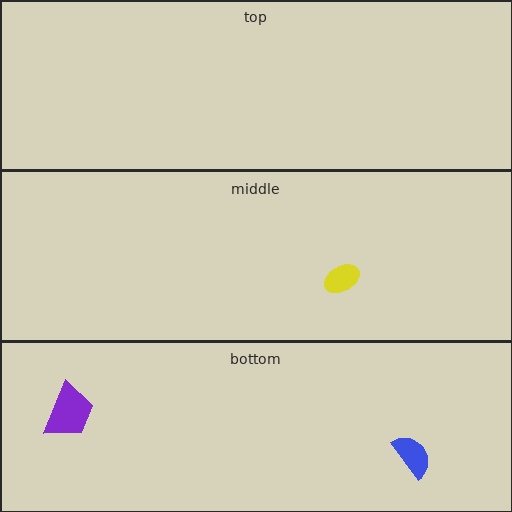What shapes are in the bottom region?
The blue semicircle, the purple trapezoid.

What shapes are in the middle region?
The yellow ellipse.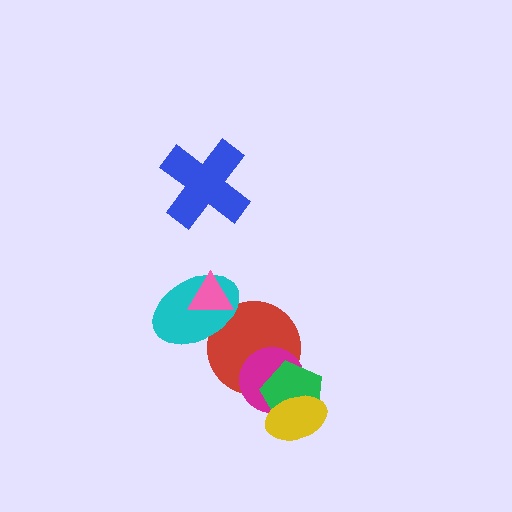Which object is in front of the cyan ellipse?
The pink triangle is in front of the cyan ellipse.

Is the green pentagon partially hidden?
Yes, it is partially covered by another shape.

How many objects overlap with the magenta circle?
3 objects overlap with the magenta circle.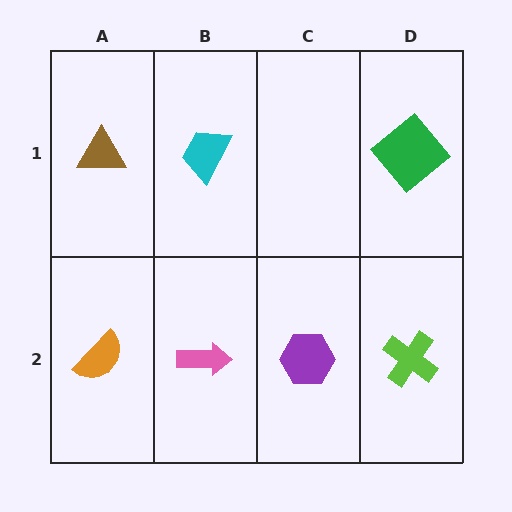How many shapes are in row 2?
4 shapes.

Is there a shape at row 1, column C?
No, that cell is empty.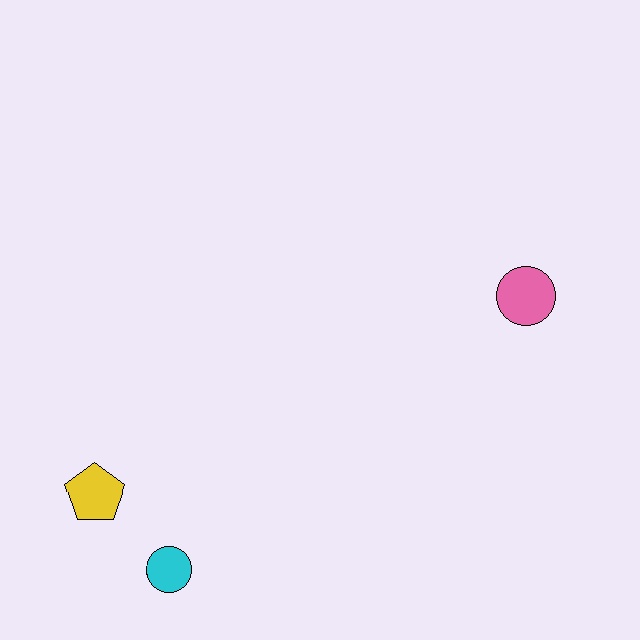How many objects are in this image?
There are 3 objects.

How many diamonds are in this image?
There are no diamonds.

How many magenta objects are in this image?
There are no magenta objects.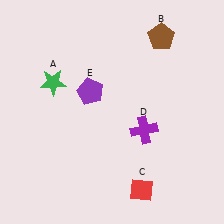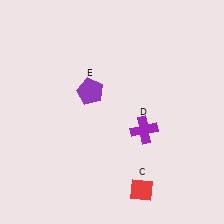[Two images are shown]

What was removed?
The green star (A), the brown pentagon (B) were removed in Image 2.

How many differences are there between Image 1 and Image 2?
There are 2 differences between the two images.